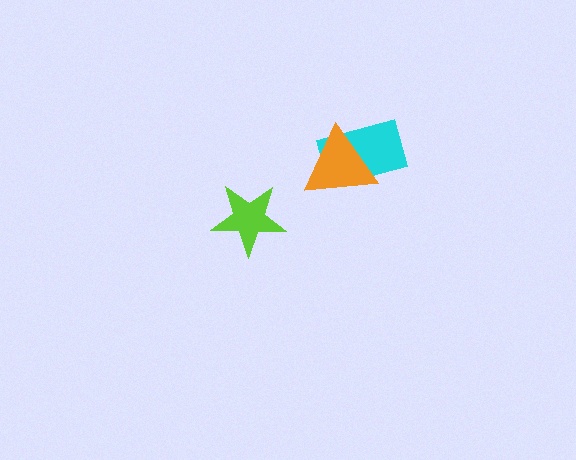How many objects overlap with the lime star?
0 objects overlap with the lime star.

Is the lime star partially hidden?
No, no other shape covers it.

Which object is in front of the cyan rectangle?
The orange triangle is in front of the cyan rectangle.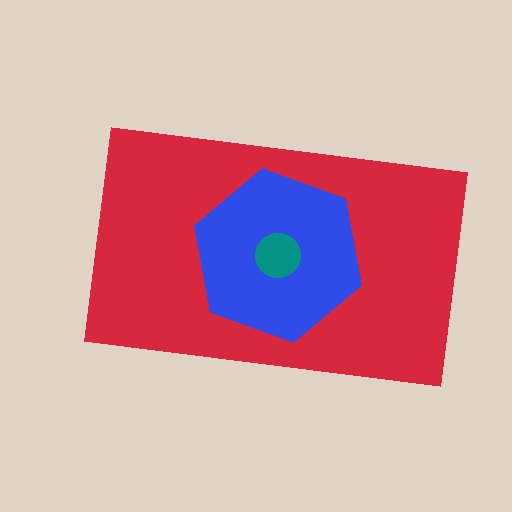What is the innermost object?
The teal circle.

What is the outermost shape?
The red rectangle.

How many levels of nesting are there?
3.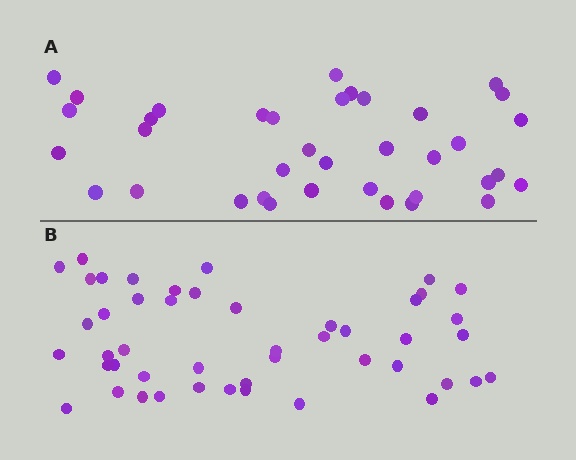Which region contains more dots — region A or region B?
Region B (the bottom region) has more dots.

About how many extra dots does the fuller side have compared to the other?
Region B has roughly 10 or so more dots than region A.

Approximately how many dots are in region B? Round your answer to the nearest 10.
About 50 dots. (The exact count is 47, which rounds to 50.)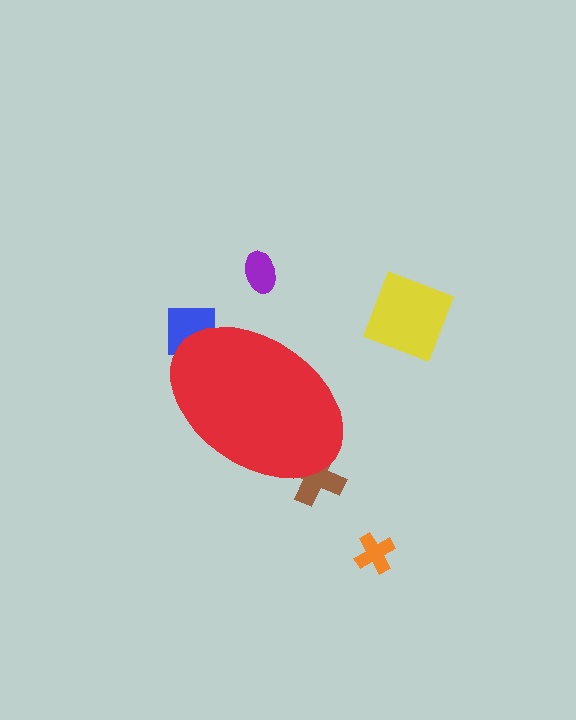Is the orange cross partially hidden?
No, the orange cross is fully visible.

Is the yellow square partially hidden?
No, the yellow square is fully visible.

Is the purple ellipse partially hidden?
No, the purple ellipse is fully visible.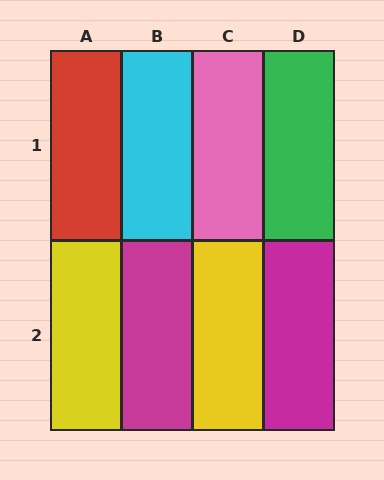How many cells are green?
1 cell is green.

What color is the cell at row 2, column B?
Magenta.